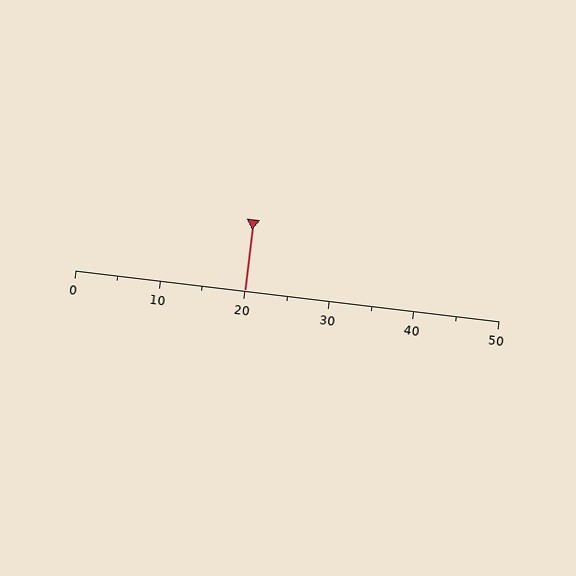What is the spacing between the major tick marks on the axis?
The major ticks are spaced 10 apart.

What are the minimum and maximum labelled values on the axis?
The axis runs from 0 to 50.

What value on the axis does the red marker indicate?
The marker indicates approximately 20.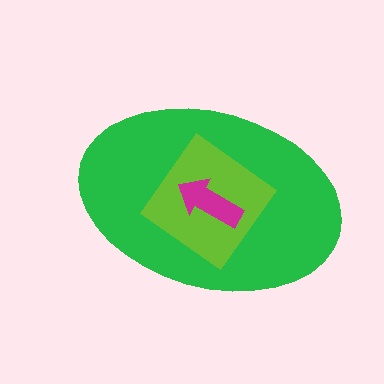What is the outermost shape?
The green ellipse.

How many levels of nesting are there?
3.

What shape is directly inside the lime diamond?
The magenta arrow.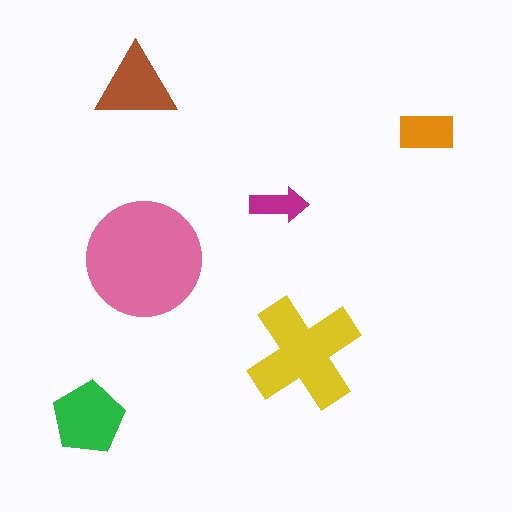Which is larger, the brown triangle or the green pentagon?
The green pentagon.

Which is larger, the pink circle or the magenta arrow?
The pink circle.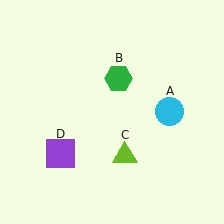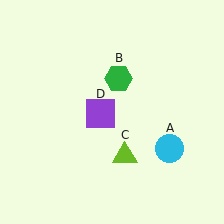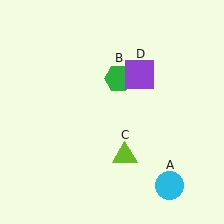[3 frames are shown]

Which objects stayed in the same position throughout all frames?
Green hexagon (object B) and lime triangle (object C) remained stationary.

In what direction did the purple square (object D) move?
The purple square (object D) moved up and to the right.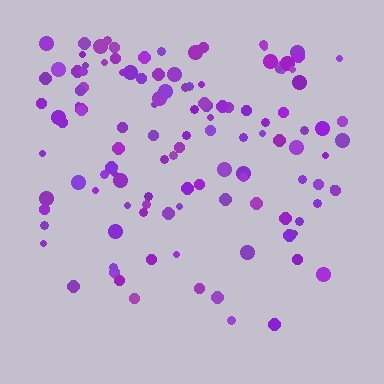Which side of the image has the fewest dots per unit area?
The bottom.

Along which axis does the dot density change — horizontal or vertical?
Vertical.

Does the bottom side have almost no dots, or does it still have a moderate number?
Still a moderate number, just noticeably fewer than the top.